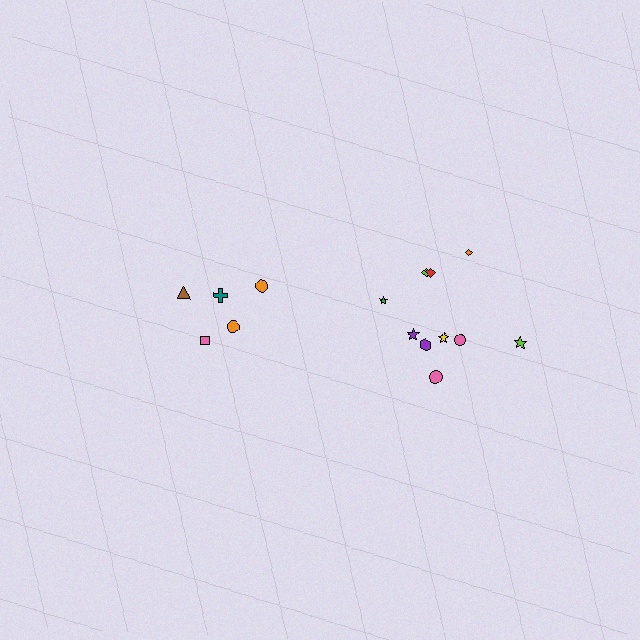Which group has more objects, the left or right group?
The right group.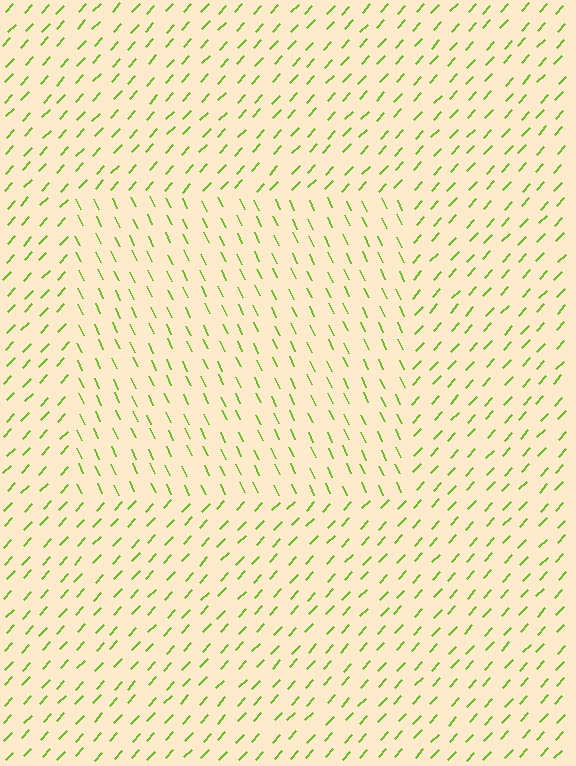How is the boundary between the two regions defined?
The boundary is defined purely by a change in line orientation (approximately 68 degrees difference). All lines are the same color and thickness.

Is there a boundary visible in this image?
Yes, there is a texture boundary formed by a change in line orientation.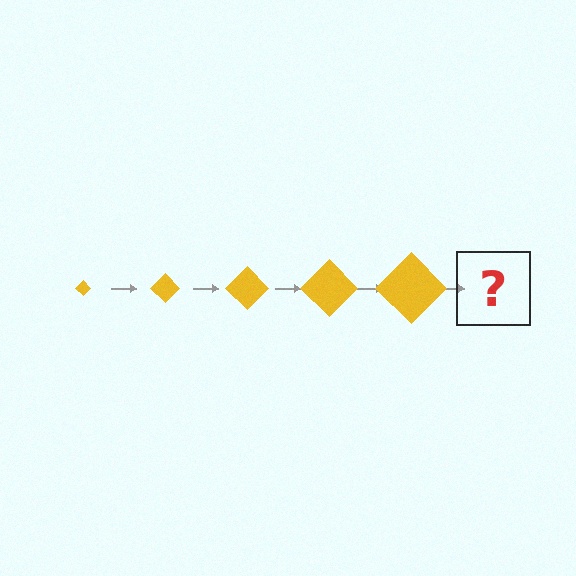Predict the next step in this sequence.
The next step is a yellow diamond, larger than the previous one.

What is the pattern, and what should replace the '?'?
The pattern is that the diamond gets progressively larger each step. The '?' should be a yellow diamond, larger than the previous one.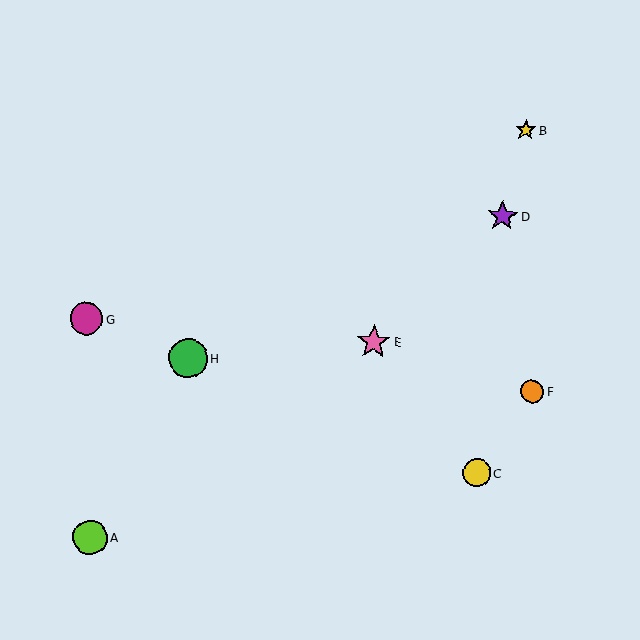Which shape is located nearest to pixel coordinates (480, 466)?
The yellow circle (labeled C) at (476, 473) is nearest to that location.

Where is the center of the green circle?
The center of the green circle is at (188, 358).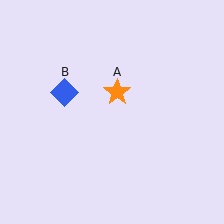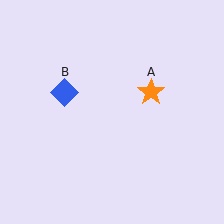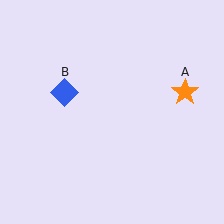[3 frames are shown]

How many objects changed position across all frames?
1 object changed position: orange star (object A).